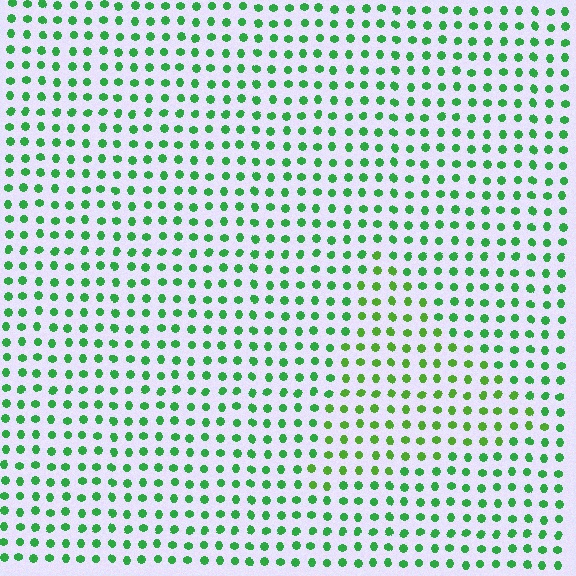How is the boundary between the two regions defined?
The boundary is defined purely by a slight shift in hue (about 26 degrees). Spacing, size, and orientation are identical on both sides.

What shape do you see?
I see a triangle.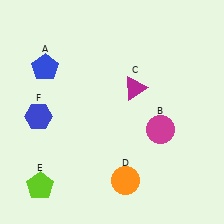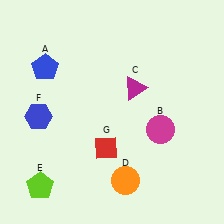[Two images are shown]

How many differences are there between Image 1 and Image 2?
There is 1 difference between the two images.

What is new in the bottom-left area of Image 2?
A red diamond (G) was added in the bottom-left area of Image 2.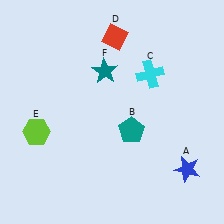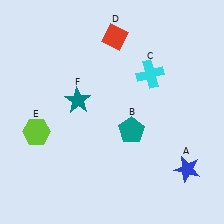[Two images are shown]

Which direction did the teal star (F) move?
The teal star (F) moved down.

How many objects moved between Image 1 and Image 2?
1 object moved between the two images.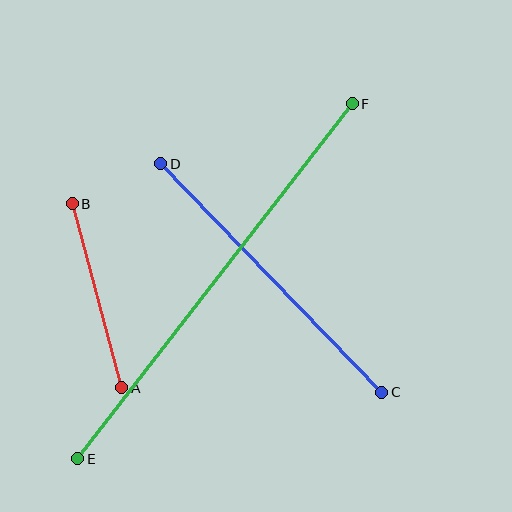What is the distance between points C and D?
The distance is approximately 318 pixels.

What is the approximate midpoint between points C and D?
The midpoint is at approximately (271, 278) pixels.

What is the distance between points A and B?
The distance is approximately 191 pixels.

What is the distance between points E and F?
The distance is approximately 449 pixels.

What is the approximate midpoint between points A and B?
The midpoint is at approximately (97, 296) pixels.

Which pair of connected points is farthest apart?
Points E and F are farthest apart.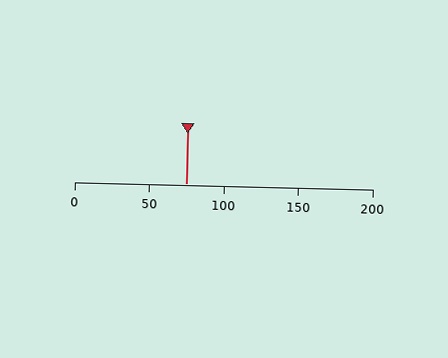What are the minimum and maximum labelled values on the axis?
The axis runs from 0 to 200.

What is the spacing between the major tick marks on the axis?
The major ticks are spaced 50 apart.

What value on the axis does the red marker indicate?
The marker indicates approximately 75.